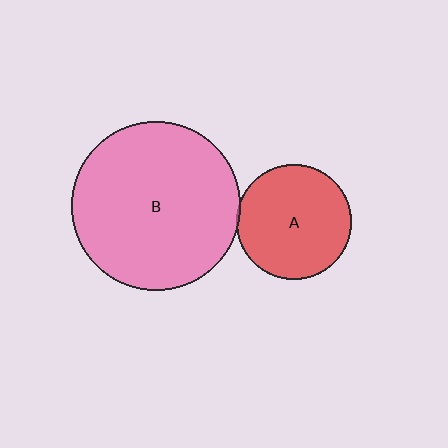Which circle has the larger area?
Circle B (pink).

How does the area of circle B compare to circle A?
Approximately 2.1 times.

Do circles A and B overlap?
Yes.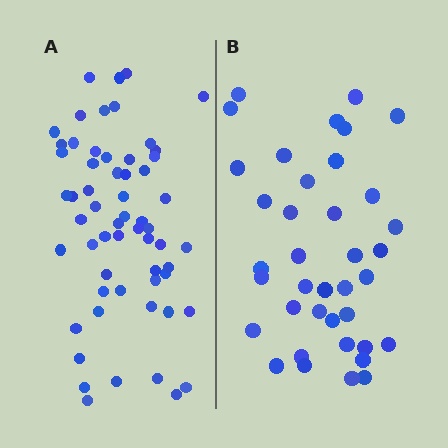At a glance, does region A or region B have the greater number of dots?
Region A (the left region) has more dots.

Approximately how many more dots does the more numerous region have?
Region A has approximately 20 more dots than region B.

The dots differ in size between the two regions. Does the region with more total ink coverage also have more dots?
No. Region B has more total ink coverage because its dots are larger, but region A actually contains more individual dots. Total area can be misleading — the number of items is what matters here.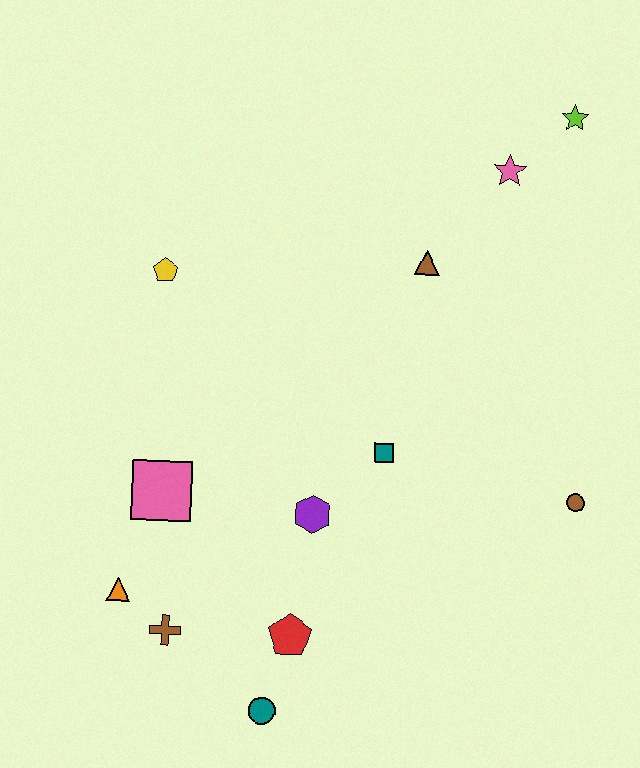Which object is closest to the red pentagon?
The teal circle is closest to the red pentagon.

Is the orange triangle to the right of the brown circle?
No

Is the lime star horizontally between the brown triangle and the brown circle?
Yes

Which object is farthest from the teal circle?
The lime star is farthest from the teal circle.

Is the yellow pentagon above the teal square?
Yes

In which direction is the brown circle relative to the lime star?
The brown circle is below the lime star.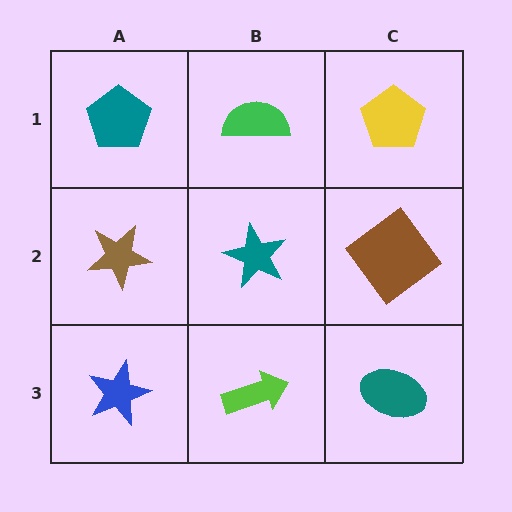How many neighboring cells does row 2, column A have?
3.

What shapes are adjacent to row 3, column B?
A teal star (row 2, column B), a blue star (row 3, column A), a teal ellipse (row 3, column C).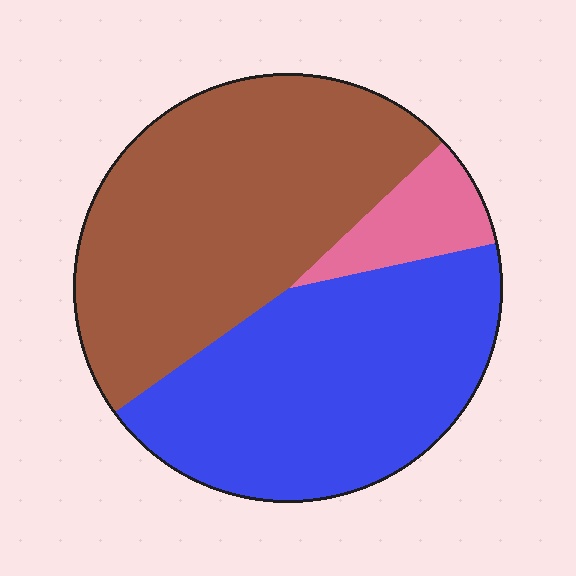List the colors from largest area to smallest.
From largest to smallest: brown, blue, pink.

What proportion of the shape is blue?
Blue covers about 45% of the shape.